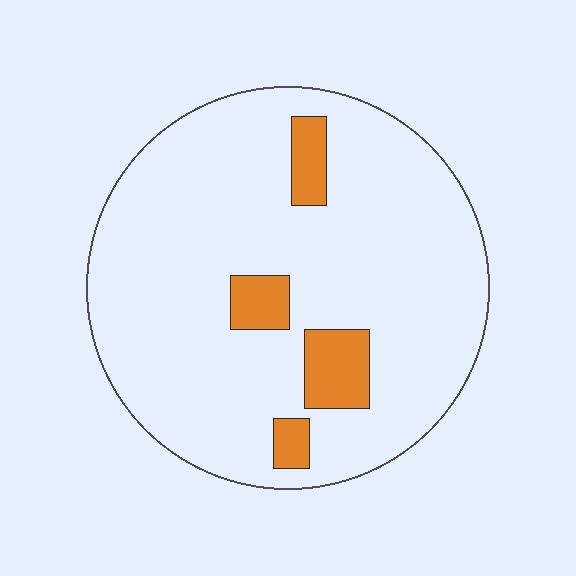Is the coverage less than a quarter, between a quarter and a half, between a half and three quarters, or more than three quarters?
Less than a quarter.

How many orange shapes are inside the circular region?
4.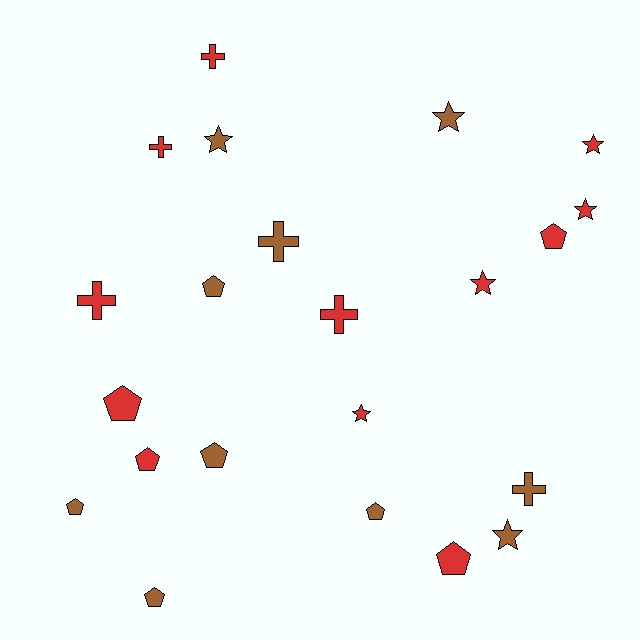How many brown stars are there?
There are 3 brown stars.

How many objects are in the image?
There are 22 objects.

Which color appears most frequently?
Red, with 12 objects.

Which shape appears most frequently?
Pentagon, with 9 objects.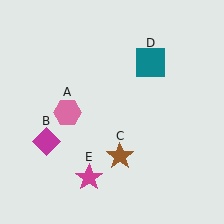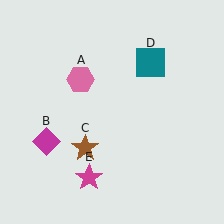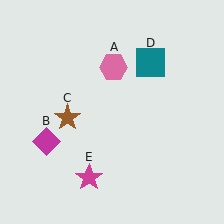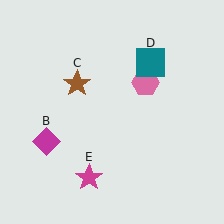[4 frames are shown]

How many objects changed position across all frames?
2 objects changed position: pink hexagon (object A), brown star (object C).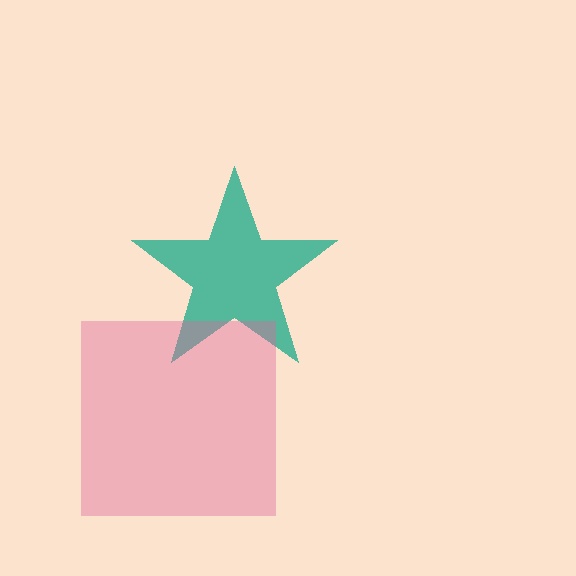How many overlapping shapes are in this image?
There are 2 overlapping shapes in the image.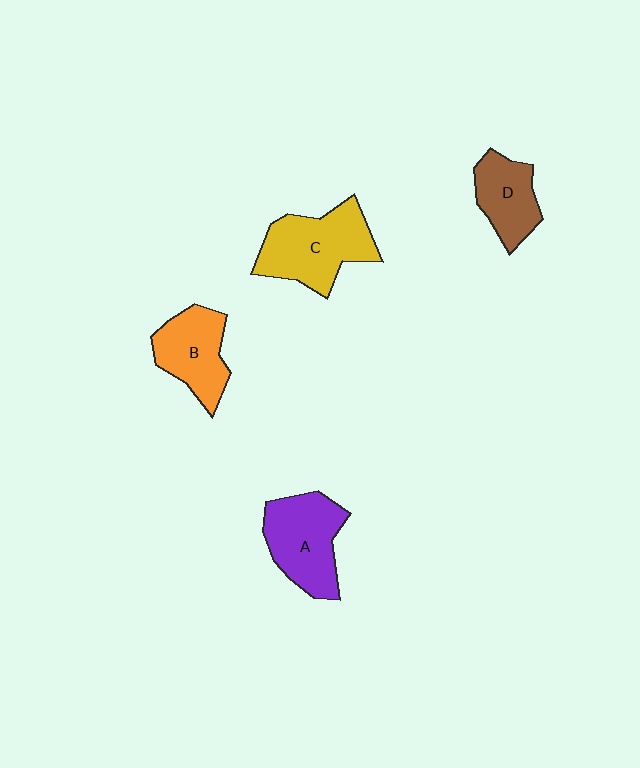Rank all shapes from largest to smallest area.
From largest to smallest: C (yellow), A (purple), B (orange), D (brown).